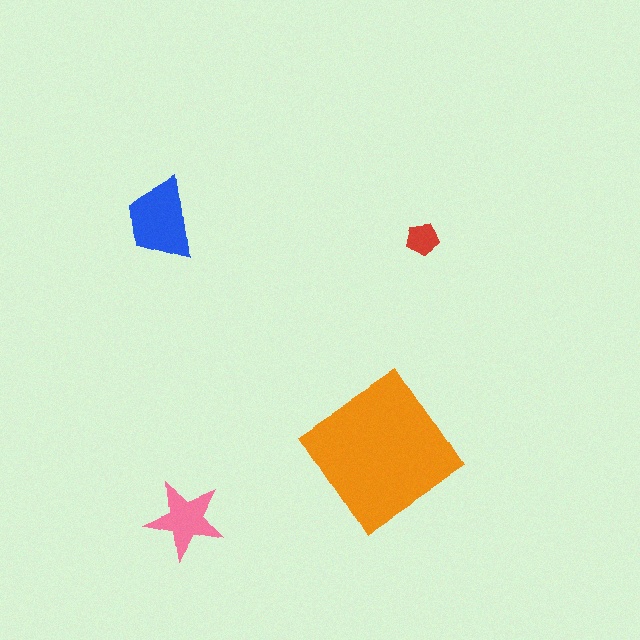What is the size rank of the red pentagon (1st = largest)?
4th.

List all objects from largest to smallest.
The orange diamond, the blue trapezoid, the pink star, the red pentagon.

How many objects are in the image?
There are 4 objects in the image.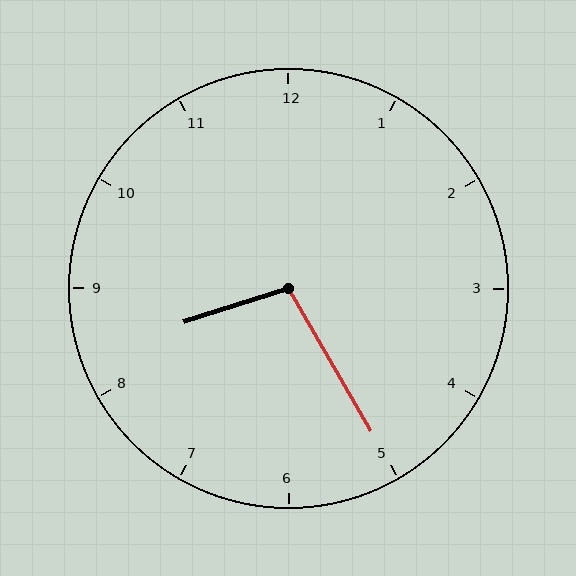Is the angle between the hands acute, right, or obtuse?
It is obtuse.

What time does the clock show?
8:25.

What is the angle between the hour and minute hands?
Approximately 102 degrees.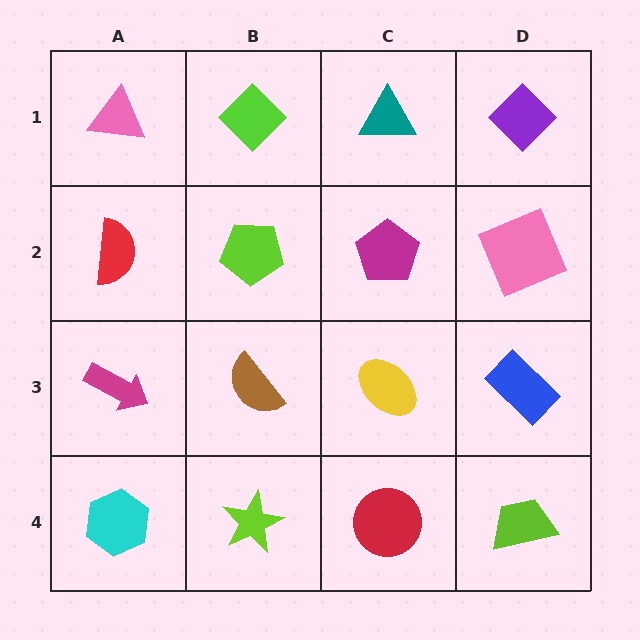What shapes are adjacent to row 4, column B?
A brown semicircle (row 3, column B), a cyan hexagon (row 4, column A), a red circle (row 4, column C).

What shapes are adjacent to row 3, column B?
A lime pentagon (row 2, column B), a lime star (row 4, column B), a magenta arrow (row 3, column A), a yellow ellipse (row 3, column C).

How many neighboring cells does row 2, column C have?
4.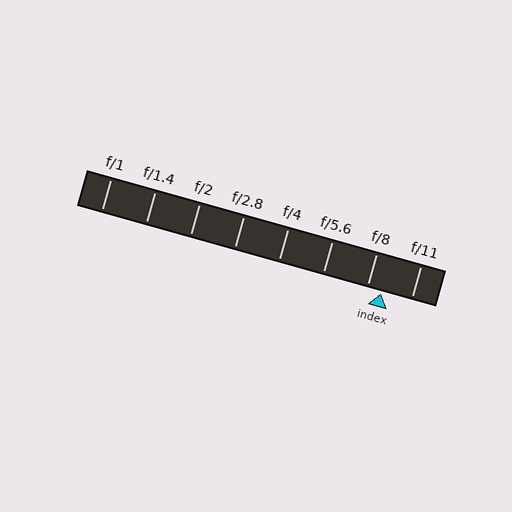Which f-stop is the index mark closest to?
The index mark is closest to f/8.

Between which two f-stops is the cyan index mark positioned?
The index mark is between f/8 and f/11.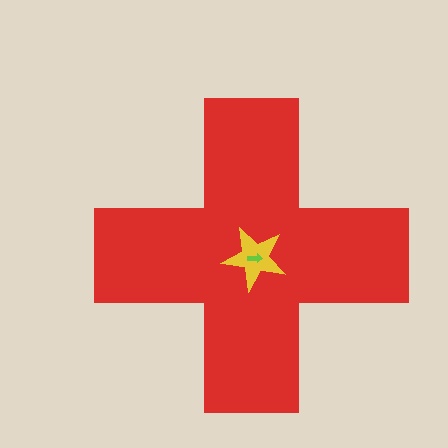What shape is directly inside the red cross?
The yellow star.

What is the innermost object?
The lime arrow.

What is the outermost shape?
The red cross.